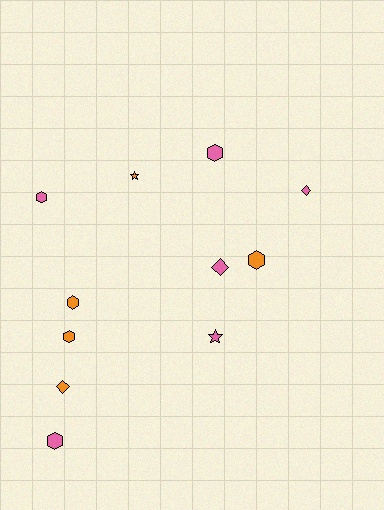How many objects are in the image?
There are 11 objects.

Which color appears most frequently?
Pink, with 6 objects.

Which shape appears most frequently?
Hexagon, with 6 objects.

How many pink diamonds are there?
There are 2 pink diamonds.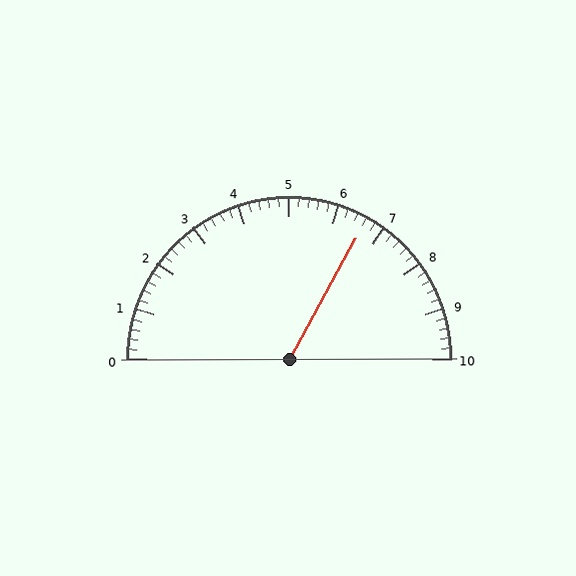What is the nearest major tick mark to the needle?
The nearest major tick mark is 7.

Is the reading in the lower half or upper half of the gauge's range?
The reading is in the upper half of the range (0 to 10).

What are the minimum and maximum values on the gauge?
The gauge ranges from 0 to 10.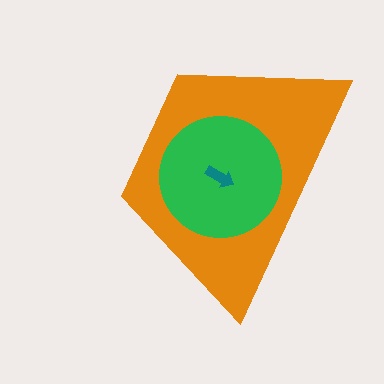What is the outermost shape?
The orange trapezoid.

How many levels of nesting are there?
3.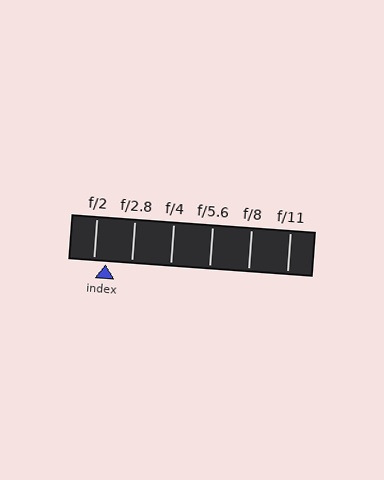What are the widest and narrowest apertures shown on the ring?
The widest aperture shown is f/2 and the narrowest is f/11.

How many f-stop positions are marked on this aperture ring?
There are 6 f-stop positions marked.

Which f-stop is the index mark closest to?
The index mark is closest to f/2.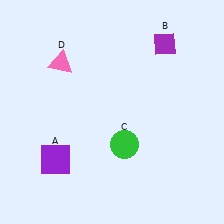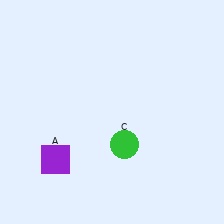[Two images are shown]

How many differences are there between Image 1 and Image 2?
There are 2 differences between the two images.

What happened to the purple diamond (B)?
The purple diamond (B) was removed in Image 2. It was in the top-right area of Image 1.